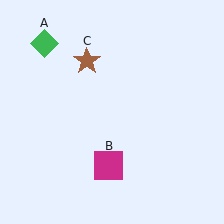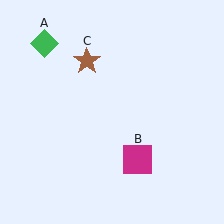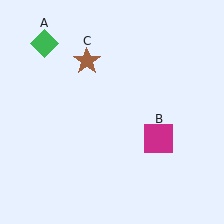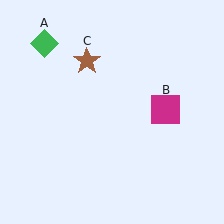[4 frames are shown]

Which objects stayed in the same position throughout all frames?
Green diamond (object A) and brown star (object C) remained stationary.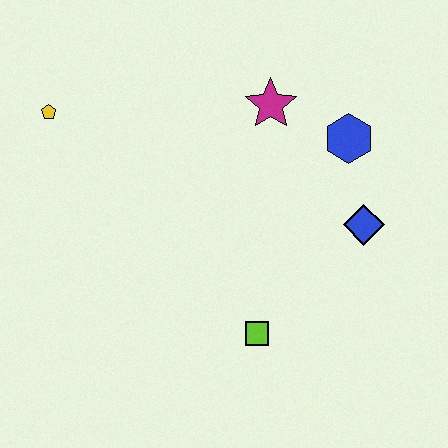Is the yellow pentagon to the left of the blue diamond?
Yes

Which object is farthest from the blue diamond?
The yellow pentagon is farthest from the blue diamond.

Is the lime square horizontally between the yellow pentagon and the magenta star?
Yes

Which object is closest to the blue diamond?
The blue hexagon is closest to the blue diamond.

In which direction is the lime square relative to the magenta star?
The lime square is below the magenta star.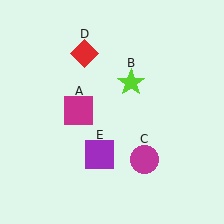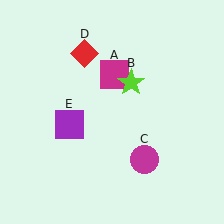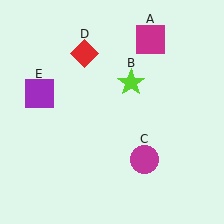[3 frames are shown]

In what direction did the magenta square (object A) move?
The magenta square (object A) moved up and to the right.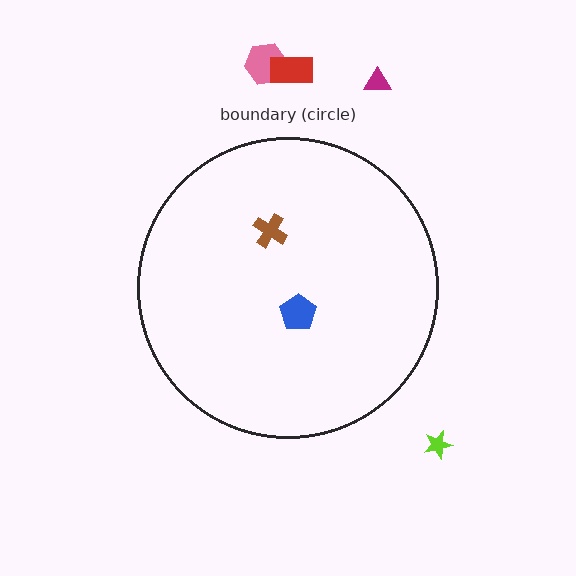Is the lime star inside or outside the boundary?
Outside.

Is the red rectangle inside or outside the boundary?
Outside.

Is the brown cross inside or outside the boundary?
Inside.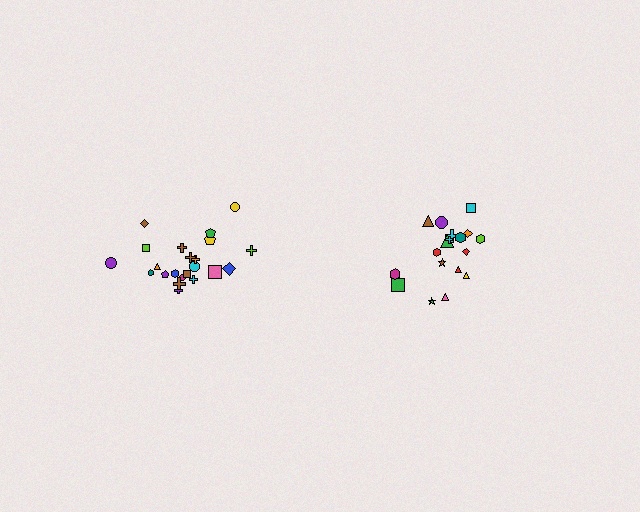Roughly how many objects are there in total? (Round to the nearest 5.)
Roughly 40 objects in total.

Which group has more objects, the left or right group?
The left group.